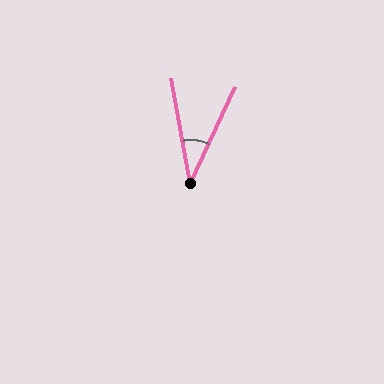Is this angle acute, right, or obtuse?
It is acute.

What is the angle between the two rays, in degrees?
Approximately 35 degrees.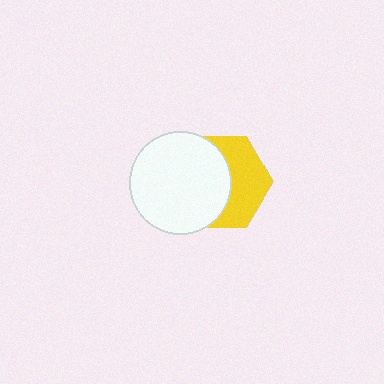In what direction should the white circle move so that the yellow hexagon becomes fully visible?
The white circle should move left. That is the shortest direction to clear the overlap and leave the yellow hexagon fully visible.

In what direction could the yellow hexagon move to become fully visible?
The yellow hexagon could move right. That would shift it out from behind the white circle entirely.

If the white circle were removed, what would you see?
You would see the complete yellow hexagon.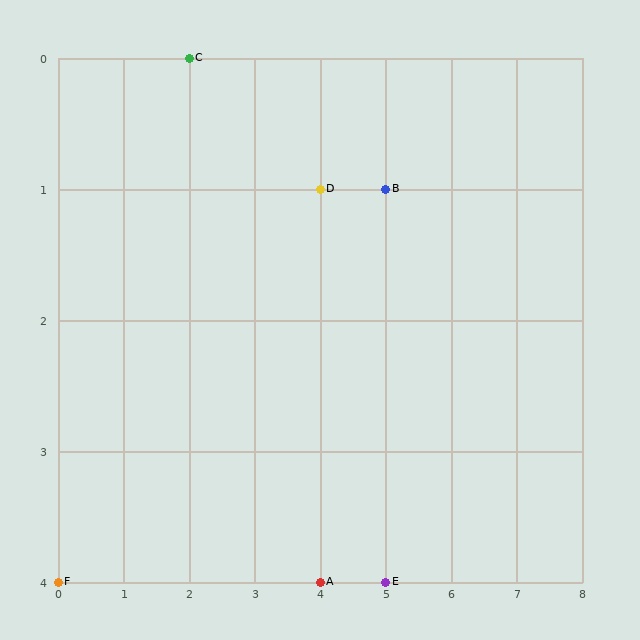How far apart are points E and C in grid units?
Points E and C are 3 columns and 4 rows apart (about 5.0 grid units diagonally).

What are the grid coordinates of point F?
Point F is at grid coordinates (0, 4).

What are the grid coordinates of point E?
Point E is at grid coordinates (5, 4).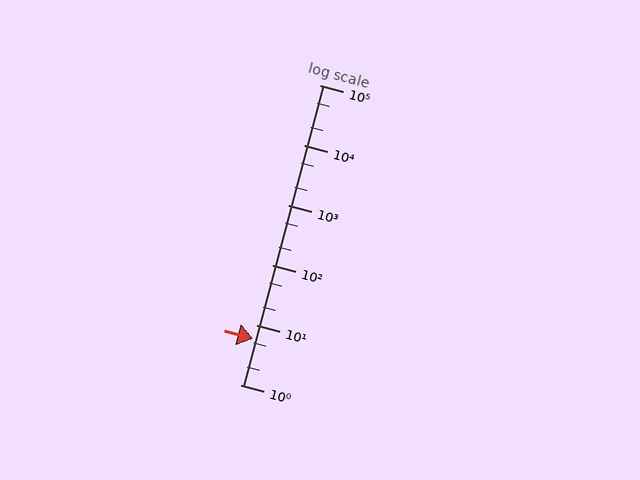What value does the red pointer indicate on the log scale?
The pointer indicates approximately 5.8.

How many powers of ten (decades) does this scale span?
The scale spans 5 decades, from 1 to 100000.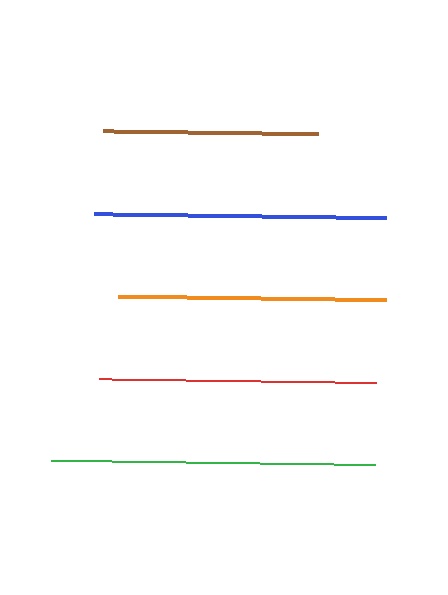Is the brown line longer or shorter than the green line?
The green line is longer than the brown line.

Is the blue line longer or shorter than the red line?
The blue line is longer than the red line.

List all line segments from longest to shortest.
From longest to shortest: green, blue, red, orange, brown.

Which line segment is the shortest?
The brown line is the shortest at approximately 215 pixels.